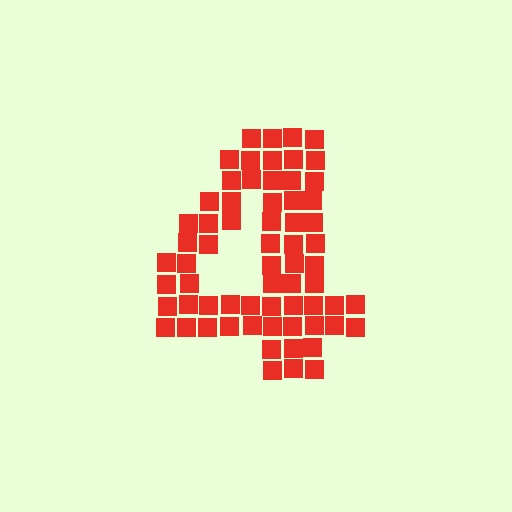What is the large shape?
The large shape is the digit 4.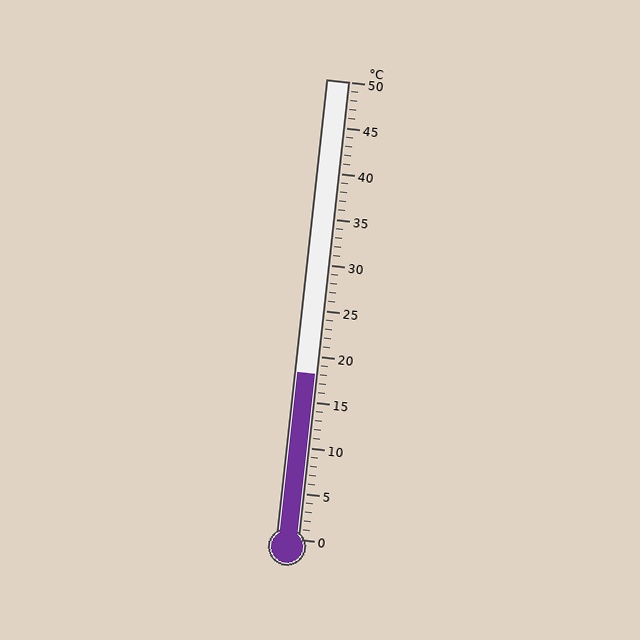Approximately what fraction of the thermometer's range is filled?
The thermometer is filled to approximately 35% of its range.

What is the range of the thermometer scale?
The thermometer scale ranges from 0°C to 50°C.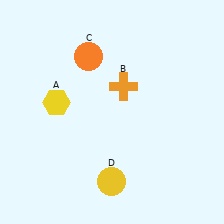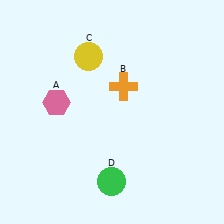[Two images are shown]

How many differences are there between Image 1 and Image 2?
There are 3 differences between the two images.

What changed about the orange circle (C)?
In Image 1, C is orange. In Image 2, it changed to yellow.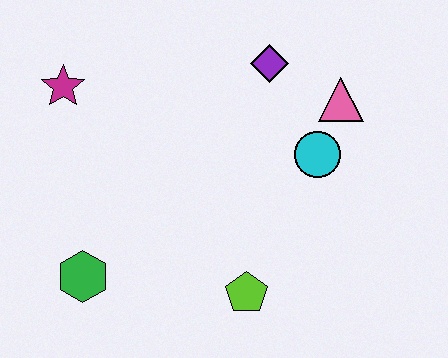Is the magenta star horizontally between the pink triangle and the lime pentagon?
No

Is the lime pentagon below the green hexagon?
Yes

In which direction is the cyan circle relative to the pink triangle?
The cyan circle is below the pink triangle.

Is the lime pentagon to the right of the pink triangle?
No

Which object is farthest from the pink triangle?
The green hexagon is farthest from the pink triangle.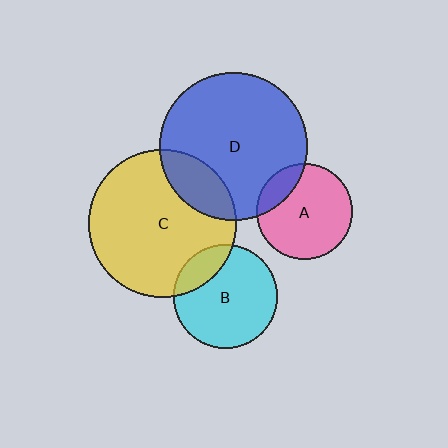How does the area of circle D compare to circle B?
Approximately 2.0 times.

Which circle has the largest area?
Circle C (yellow).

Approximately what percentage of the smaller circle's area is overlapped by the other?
Approximately 15%.